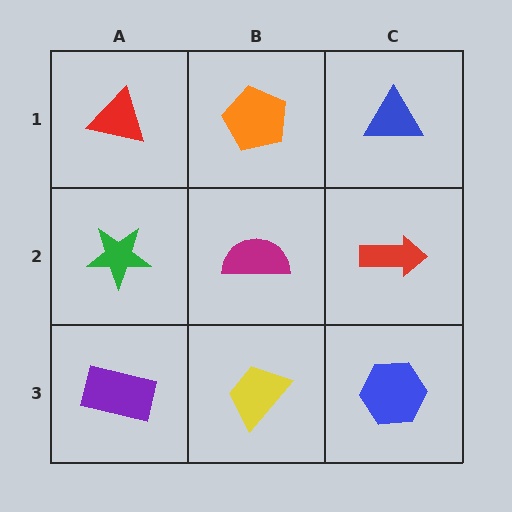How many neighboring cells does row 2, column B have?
4.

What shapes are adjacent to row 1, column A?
A green star (row 2, column A), an orange pentagon (row 1, column B).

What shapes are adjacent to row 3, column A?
A green star (row 2, column A), a yellow trapezoid (row 3, column B).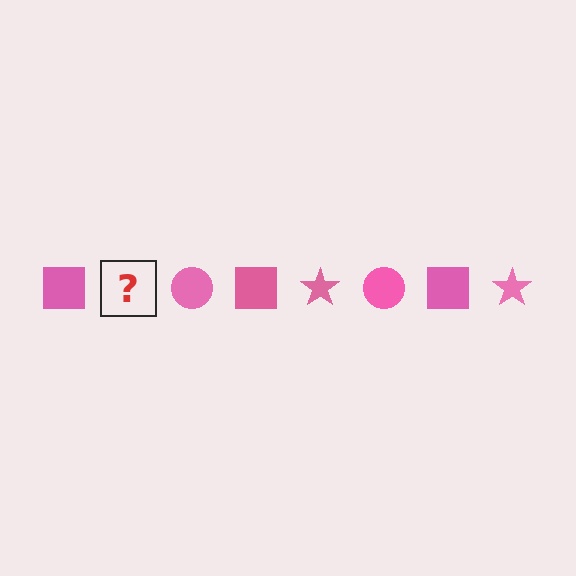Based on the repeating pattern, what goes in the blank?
The blank should be a pink star.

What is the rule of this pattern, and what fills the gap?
The rule is that the pattern cycles through square, star, circle shapes in pink. The gap should be filled with a pink star.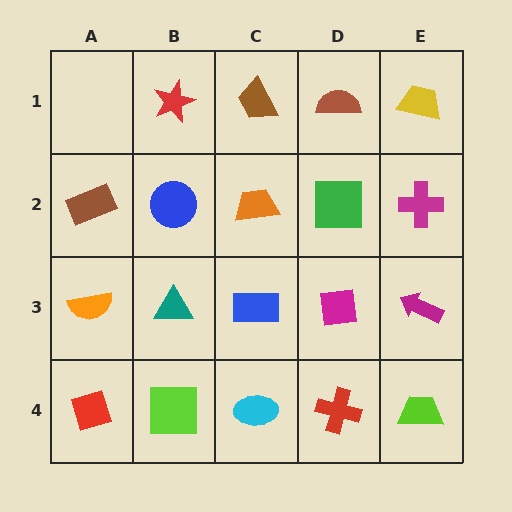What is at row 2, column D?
A green square.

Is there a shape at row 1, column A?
No, that cell is empty.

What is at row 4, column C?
A cyan ellipse.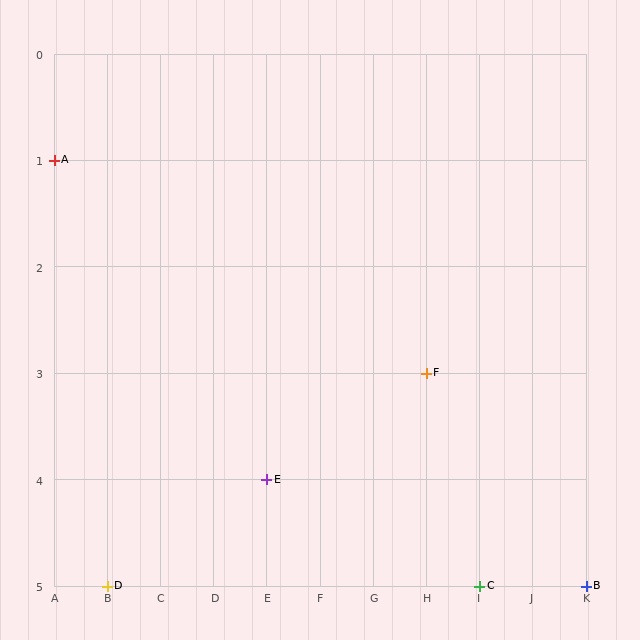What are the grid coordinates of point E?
Point E is at grid coordinates (E, 4).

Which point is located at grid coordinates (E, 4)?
Point E is at (E, 4).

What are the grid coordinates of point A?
Point A is at grid coordinates (A, 1).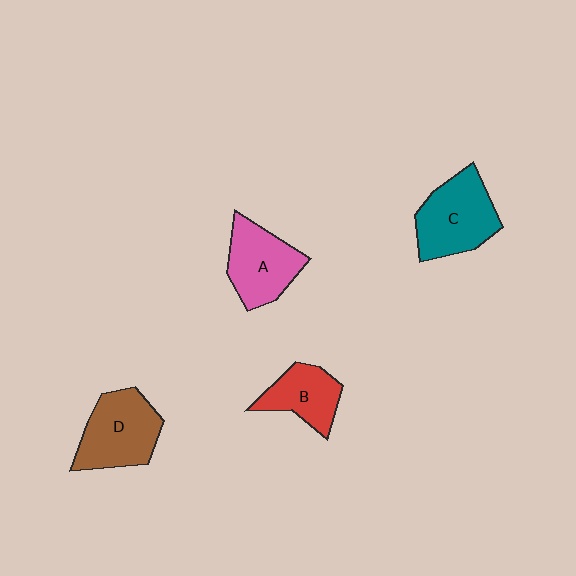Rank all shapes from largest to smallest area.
From largest to smallest: C (teal), D (brown), A (pink), B (red).